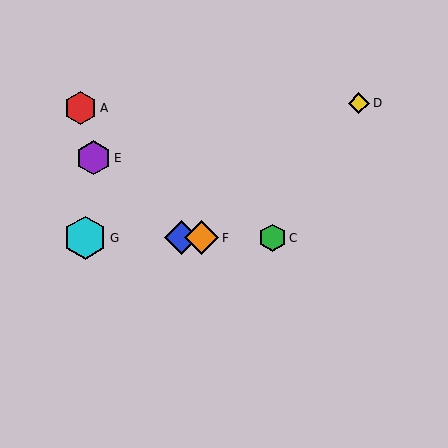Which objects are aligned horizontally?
Objects B, C, F, G are aligned horizontally.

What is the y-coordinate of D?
Object D is at y≈103.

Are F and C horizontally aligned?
Yes, both are at y≈238.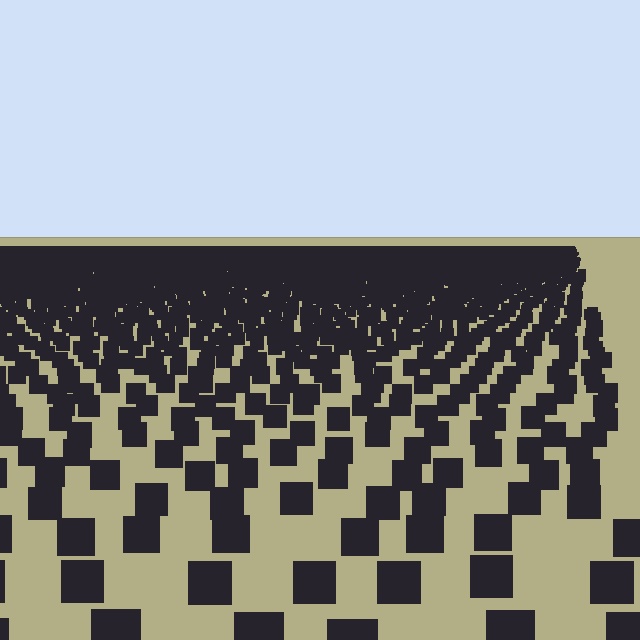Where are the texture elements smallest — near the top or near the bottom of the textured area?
Near the top.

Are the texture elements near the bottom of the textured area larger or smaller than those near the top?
Larger. Near the bottom, elements are closer to the viewer and appear at a bigger on-screen size.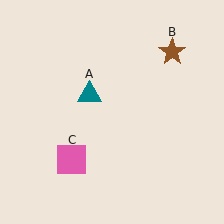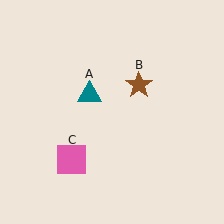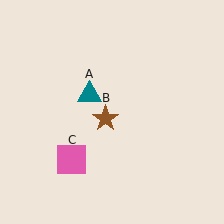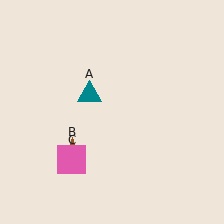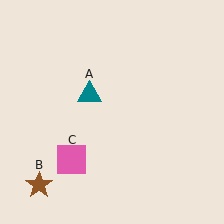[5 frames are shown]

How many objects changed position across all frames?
1 object changed position: brown star (object B).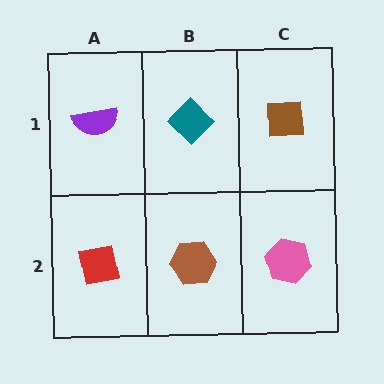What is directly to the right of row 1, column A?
A teal diamond.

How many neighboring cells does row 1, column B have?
3.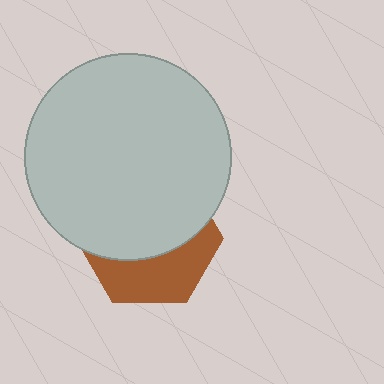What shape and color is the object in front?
The object in front is a light gray circle.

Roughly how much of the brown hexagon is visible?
A small part of it is visible (roughly 39%).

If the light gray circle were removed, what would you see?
You would see the complete brown hexagon.